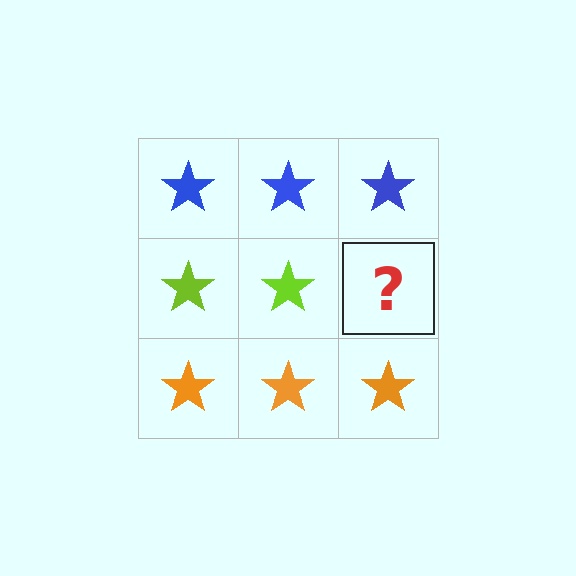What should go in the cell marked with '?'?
The missing cell should contain a lime star.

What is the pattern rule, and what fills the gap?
The rule is that each row has a consistent color. The gap should be filled with a lime star.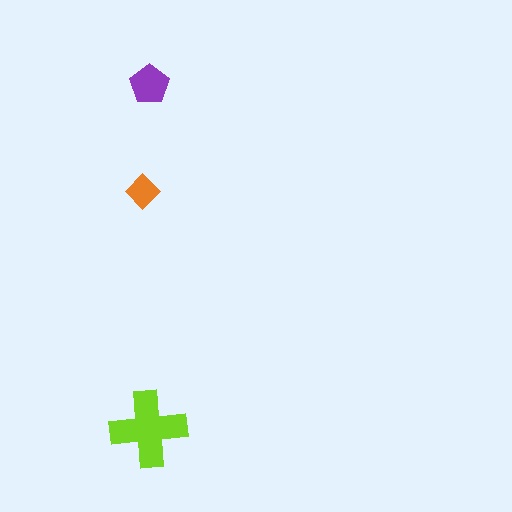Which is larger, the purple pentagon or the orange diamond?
The purple pentagon.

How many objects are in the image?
There are 3 objects in the image.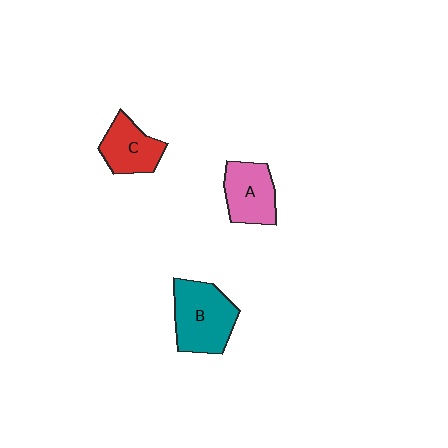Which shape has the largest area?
Shape B (teal).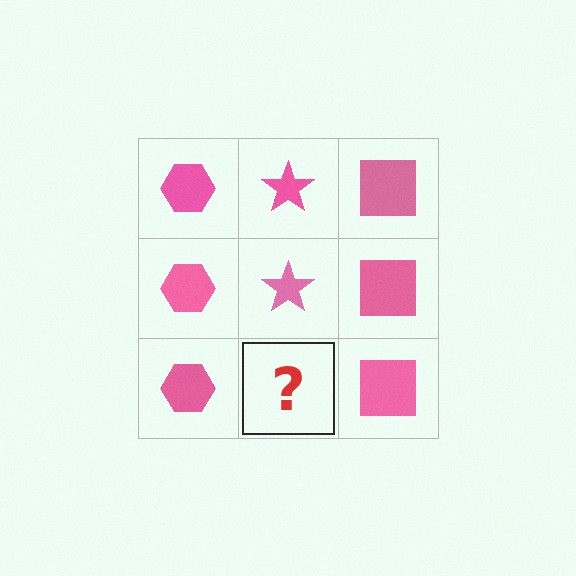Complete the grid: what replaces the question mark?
The question mark should be replaced with a pink star.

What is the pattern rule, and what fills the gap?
The rule is that each column has a consistent shape. The gap should be filled with a pink star.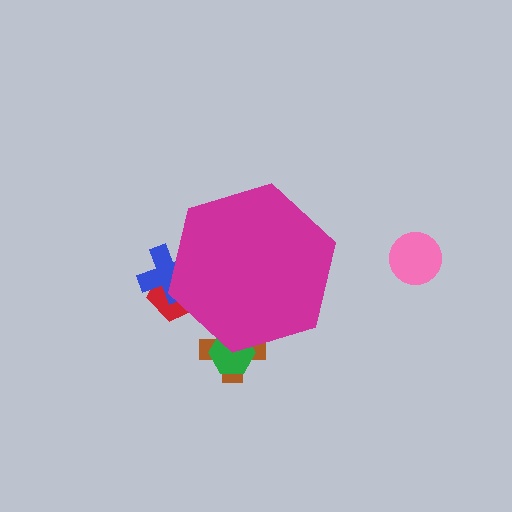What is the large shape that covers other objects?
A magenta hexagon.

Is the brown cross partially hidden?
Yes, the brown cross is partially hidden behind the magenta hexagon.